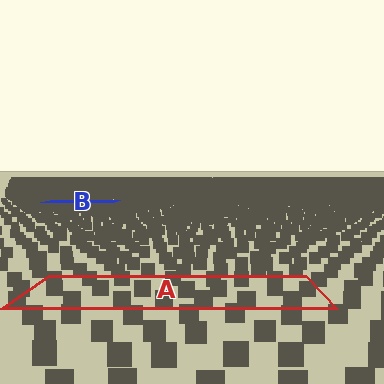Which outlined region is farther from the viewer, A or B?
Region B is farther from the viewer — the texture elements inside it appear smaller and more densely packed.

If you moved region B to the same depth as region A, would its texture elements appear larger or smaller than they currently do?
They would appear larger. At a closer depth, the same texture elements are projected at a bigger on-screen size.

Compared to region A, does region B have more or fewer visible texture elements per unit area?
Region B has more texture elements per unit area — they are packed more densely because it is farther away.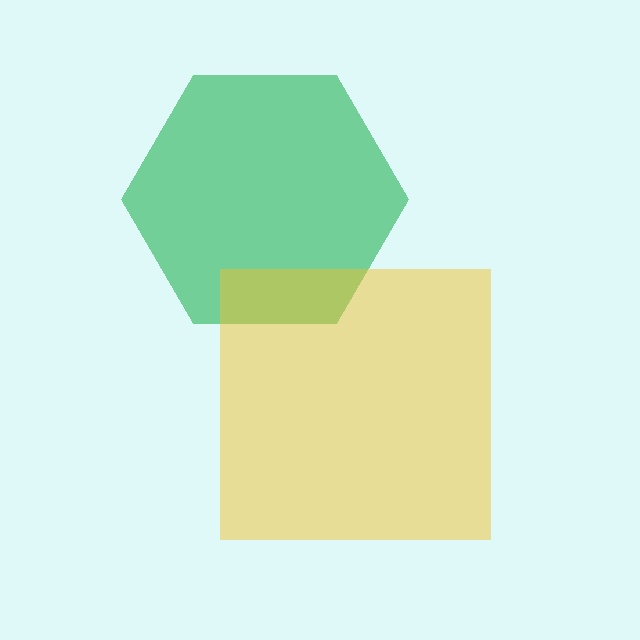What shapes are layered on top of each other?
The layered shapes are: a green hexagon, a yellow square.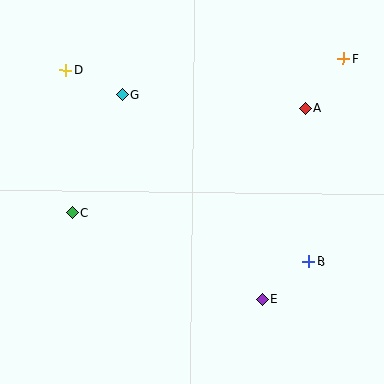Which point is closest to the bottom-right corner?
Point B is closest to the bottom-right corner.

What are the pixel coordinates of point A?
Point A is at (305, 108).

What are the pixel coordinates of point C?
Point C is at (72, 212).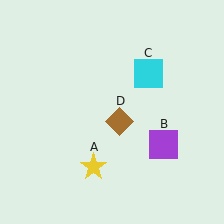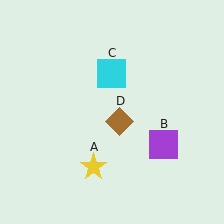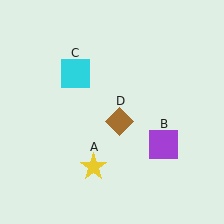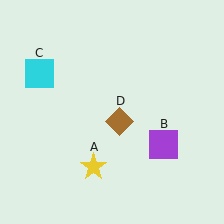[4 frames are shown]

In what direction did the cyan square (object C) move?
The cyan square (object C) moved left.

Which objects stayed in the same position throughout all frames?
Yellow star (object A) and purple square (object B) and brown diamond (object D) remained stationary.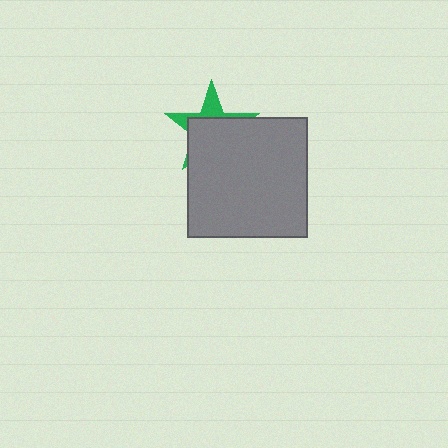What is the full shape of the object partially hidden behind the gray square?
The partially hidden object is a green star.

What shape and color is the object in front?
The object in front is a gray square.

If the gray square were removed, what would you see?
You would see the complete green star.